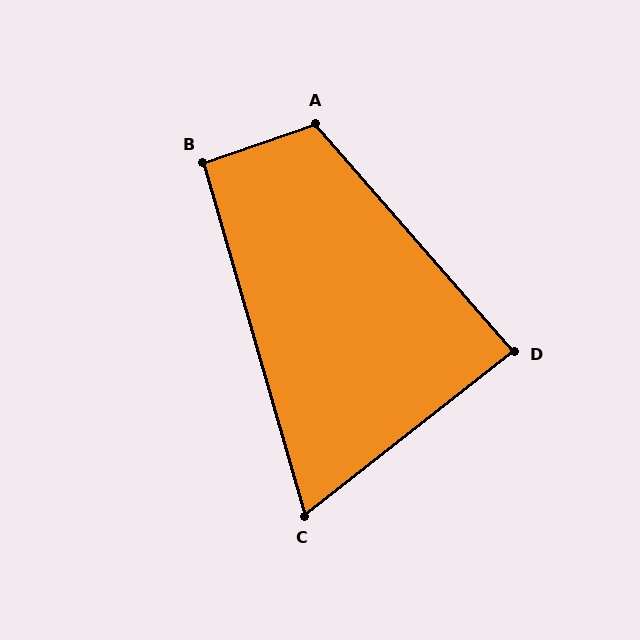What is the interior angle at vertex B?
Approximately 93 degrees (approximately right).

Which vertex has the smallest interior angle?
C, at approximately 68 degrees.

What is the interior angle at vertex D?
Approximately 87 degrees (approximately right).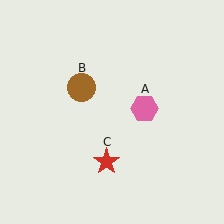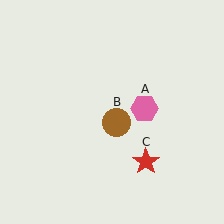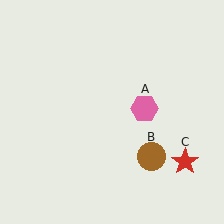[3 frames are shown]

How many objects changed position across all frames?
2 objects changed position: brown circle (object B), red star (object C).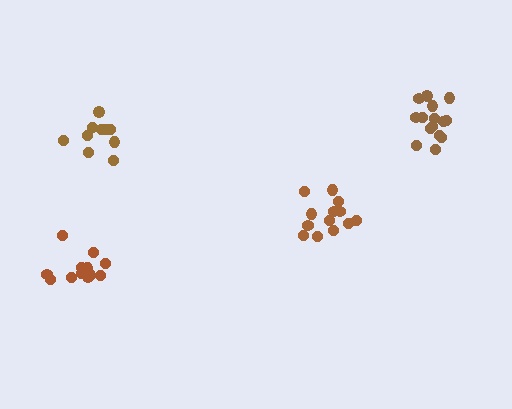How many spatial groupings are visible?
There are 4 spatial groupings.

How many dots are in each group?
Group 1: 15 dots, Group 2: 13 dots, Group 3: 10 dots, Group 4: 12 dots (50 total).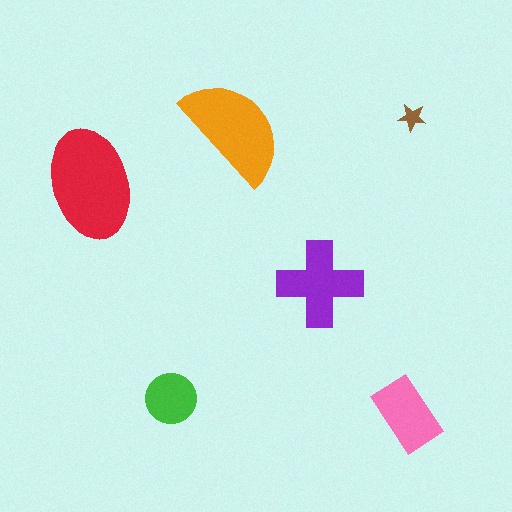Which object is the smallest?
The brown star.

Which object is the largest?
The red ellipse.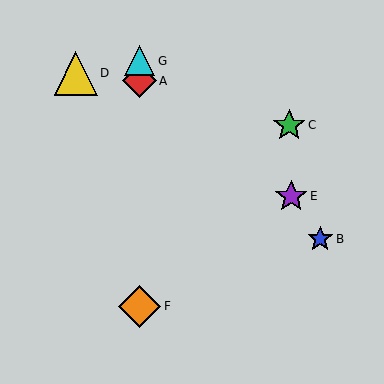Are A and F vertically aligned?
Yes, both are at x≈140.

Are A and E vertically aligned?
No, A is at x≈140 and E is at x≈291.